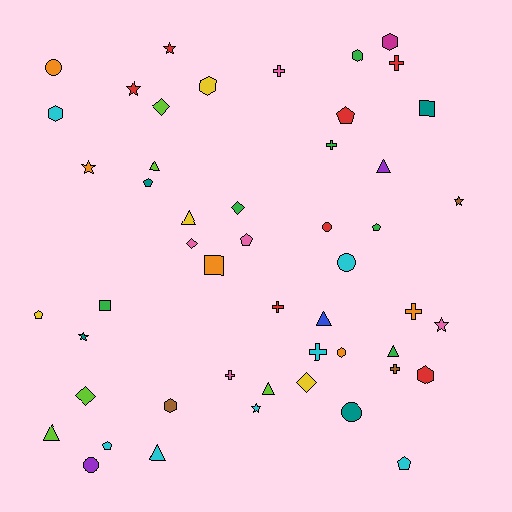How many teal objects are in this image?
There are 4 teal objects.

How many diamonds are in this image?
There are 5 diamonds.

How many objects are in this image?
There are 50 objects.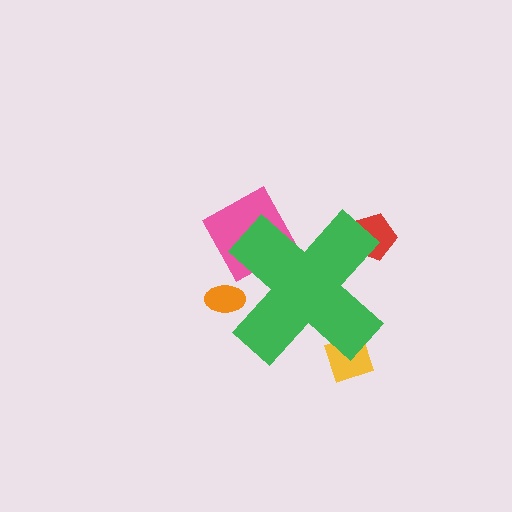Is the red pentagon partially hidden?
Yes, the red pentagon is partially hidden behind the green cross.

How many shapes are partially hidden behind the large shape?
4 shapes are partially hidden.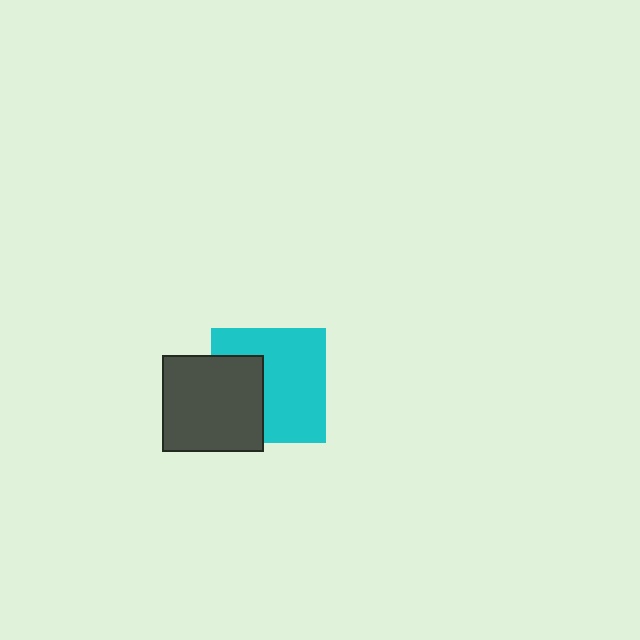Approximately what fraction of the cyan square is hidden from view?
Roughly 35% of the cyan square is hidden behind the dark gray rectangle.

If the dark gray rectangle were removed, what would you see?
You would see the complete cyan square.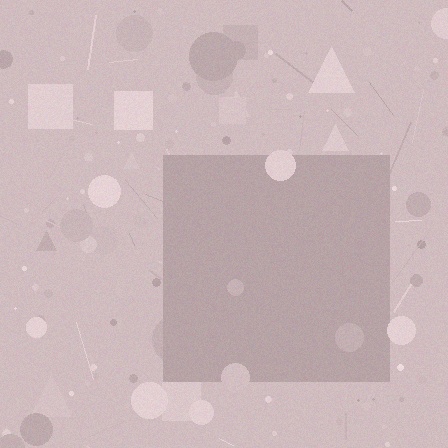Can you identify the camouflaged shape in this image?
The camouflaged shape is a square.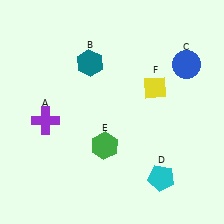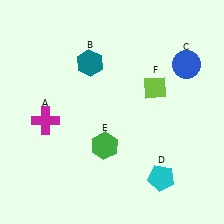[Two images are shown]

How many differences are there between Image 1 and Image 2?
There are 2 differences between the two images.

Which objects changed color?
A changed from purple to magenta. F changed from yellow to lime.